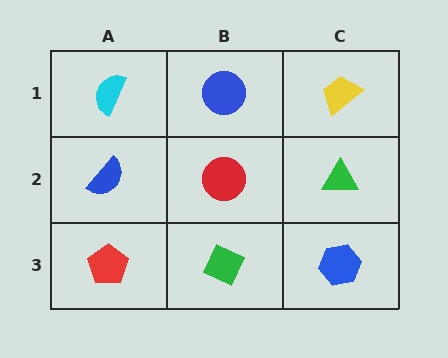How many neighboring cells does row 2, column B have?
4.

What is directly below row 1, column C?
A green triangle.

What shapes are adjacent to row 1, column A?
A blue semicircle (row 2, column A), a blue circle (row 1, column B).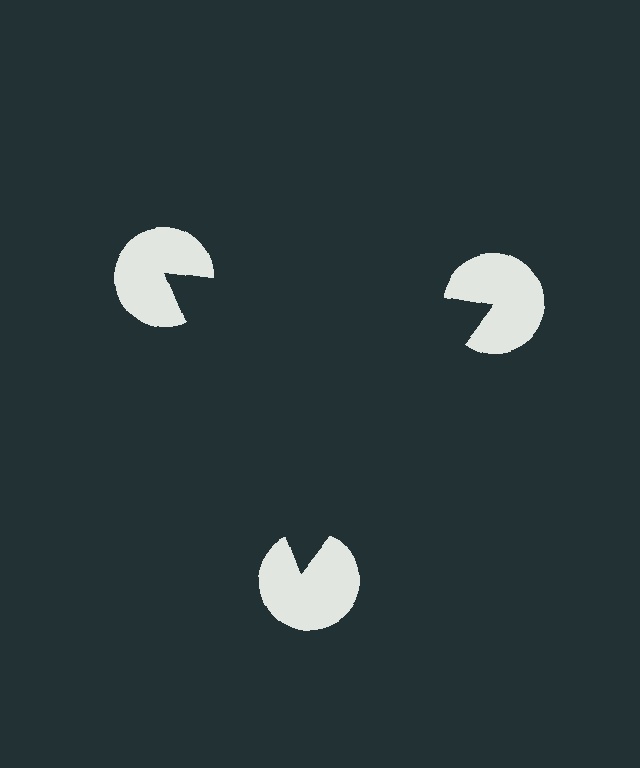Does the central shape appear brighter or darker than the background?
It typically appears slightly darker than the background, even though no actual brightness change is drawn.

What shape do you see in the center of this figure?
An illusory triangle — its edges are inferred from the aligned wedge cuts in the pac-man discs, not physically drawn.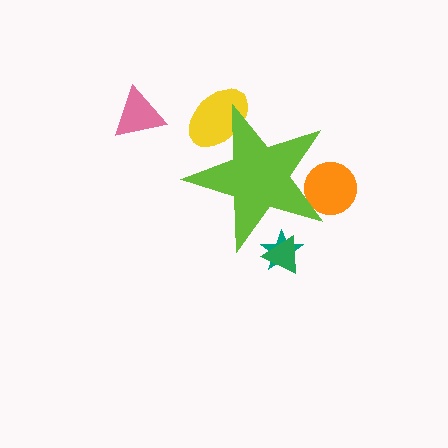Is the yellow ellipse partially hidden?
Yes, the yellow ellipse is partially hidden behind the lime star.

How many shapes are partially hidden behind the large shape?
4 shapes are partially hidden.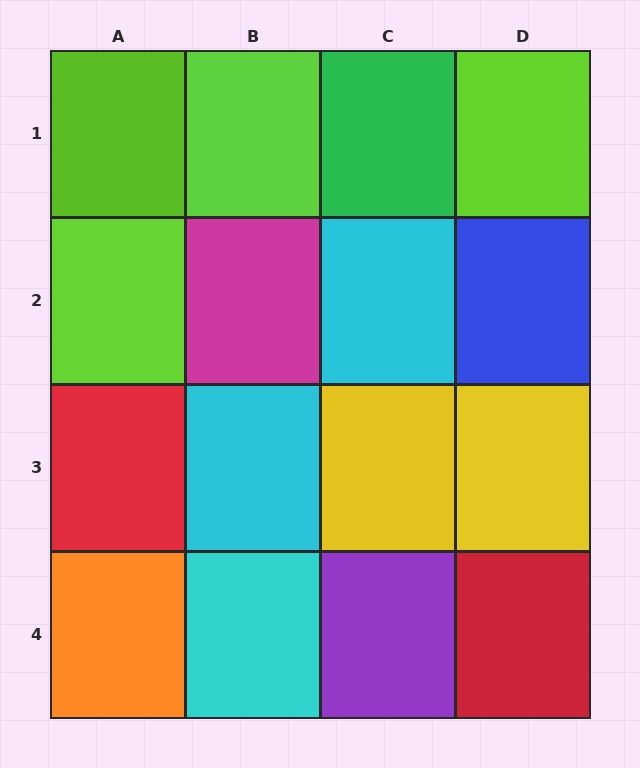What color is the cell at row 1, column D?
Lime.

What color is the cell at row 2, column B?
Magenta.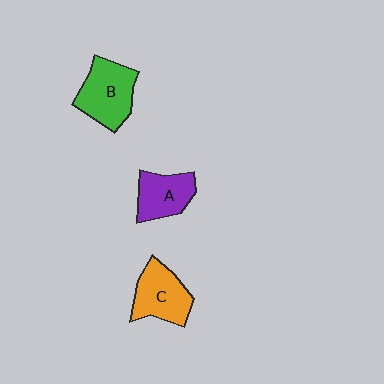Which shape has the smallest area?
Shape A (purple).